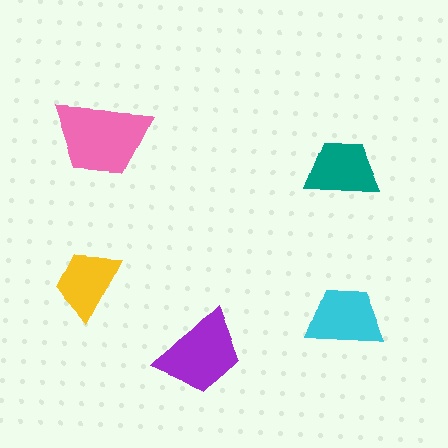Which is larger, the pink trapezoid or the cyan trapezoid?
The pink one.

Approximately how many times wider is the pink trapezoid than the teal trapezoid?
About 1.5 times wider.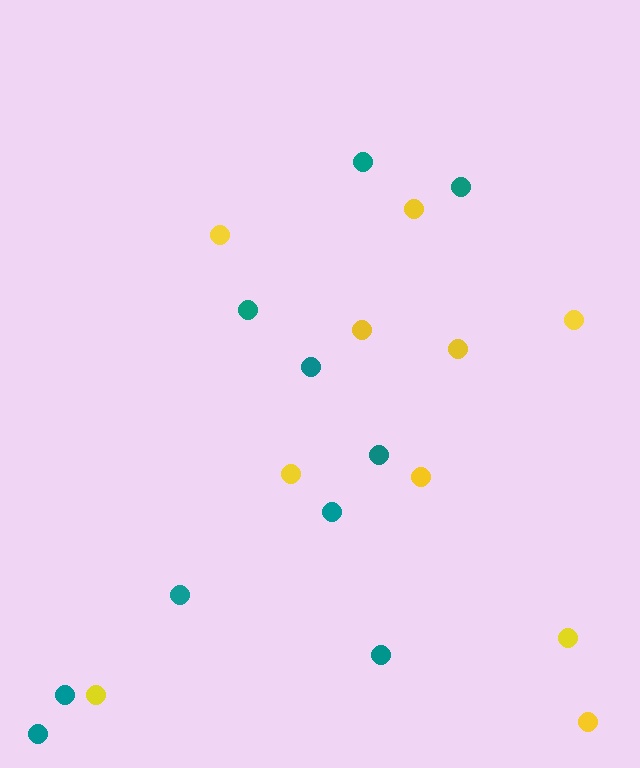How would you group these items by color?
There are 2 groups: one group of yellow circles (10) and one group of teal circles (10).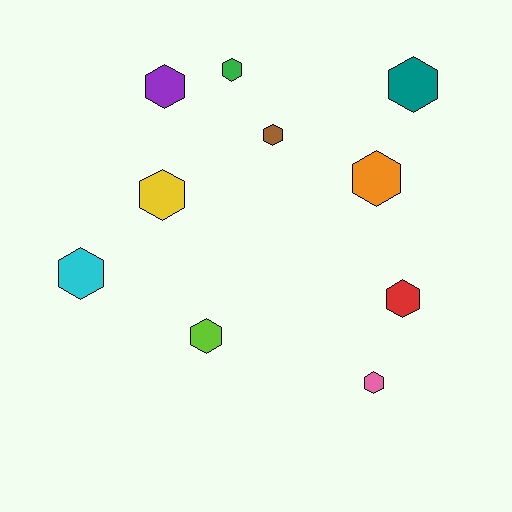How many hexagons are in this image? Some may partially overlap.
There are 10 hexagons.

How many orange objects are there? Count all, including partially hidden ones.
There is 1 orange object.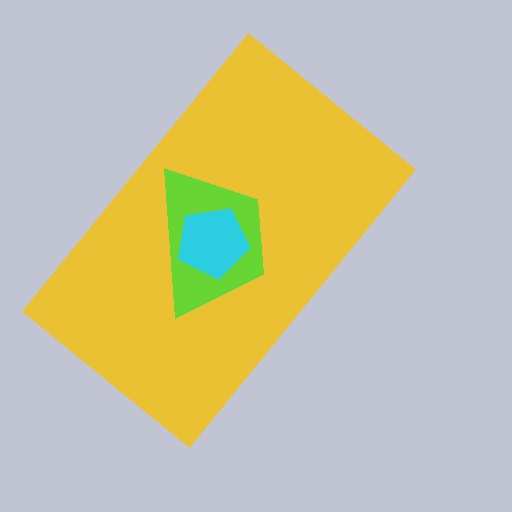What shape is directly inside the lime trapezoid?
The cyan pentagon.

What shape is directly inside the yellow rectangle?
The lime trapezoid.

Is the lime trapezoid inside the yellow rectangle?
Yes.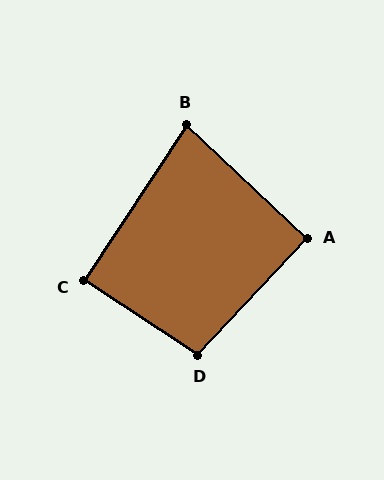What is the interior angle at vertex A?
Approximately 90 degrees (approximately right).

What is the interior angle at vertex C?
Approximately 90 degrees (approximately right).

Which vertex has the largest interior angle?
D, at approximately 100 degrees.